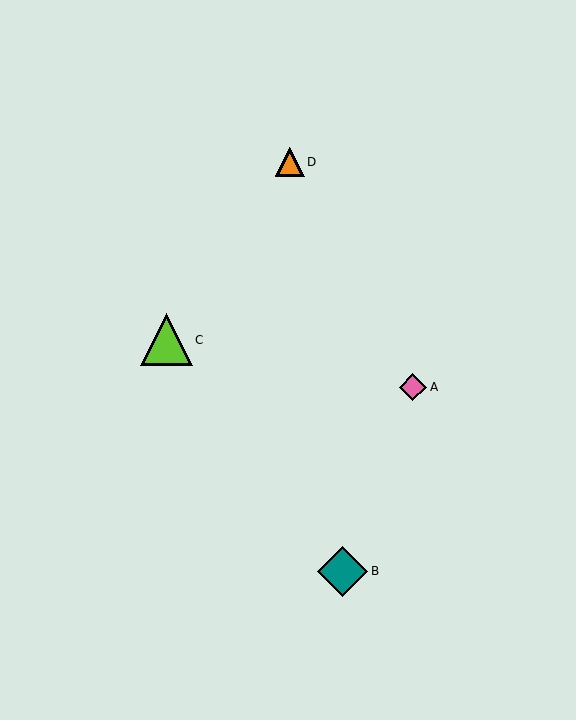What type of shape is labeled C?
Shape C is a lime triangle.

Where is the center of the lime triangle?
The center of the lime triangle is at (166, 340).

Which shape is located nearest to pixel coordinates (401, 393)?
The pink diamond (labeled A) at (413, 387) is nearest to that location.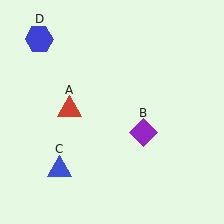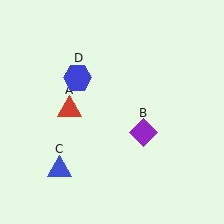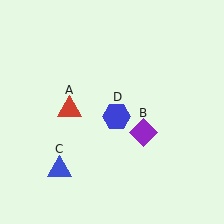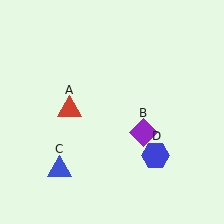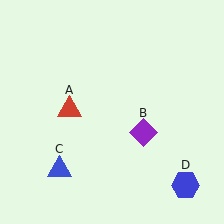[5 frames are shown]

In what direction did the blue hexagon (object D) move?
The blue hexagon (object D) moved down and to the right.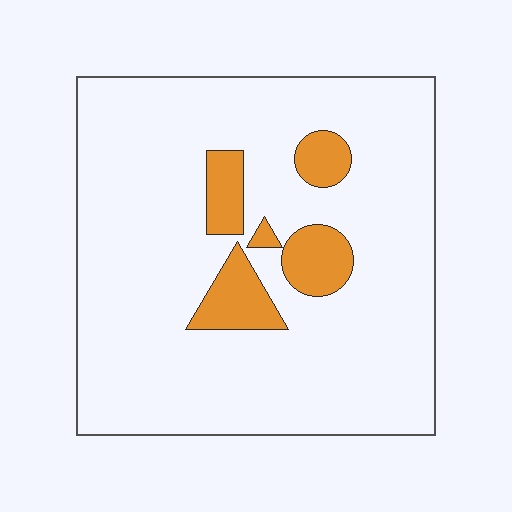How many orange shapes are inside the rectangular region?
5.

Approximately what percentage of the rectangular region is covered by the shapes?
Approximately 10%.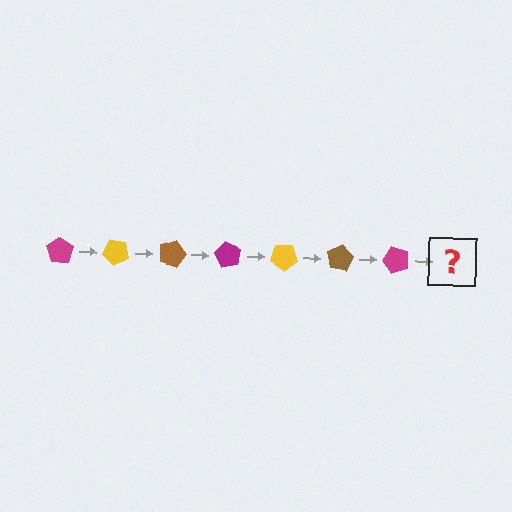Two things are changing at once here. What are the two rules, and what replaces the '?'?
The two rules are that it rotates 45 degrees each step and the color cycles through magenta, yellow, and brown. The '?' should be a yellow pentagon, rotated 315 degrees from the start.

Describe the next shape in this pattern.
It should be a yellow pentagon, rotated 315 degrees from the start.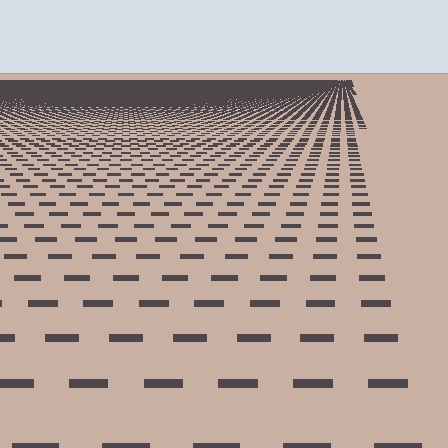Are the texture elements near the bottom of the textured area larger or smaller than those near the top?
Larger. Near the bottom, elements are closer to the viewer and appear at a bigger on-screen size.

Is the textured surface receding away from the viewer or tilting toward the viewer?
The surface is receding away from the viewer. Texture elements get smaller and denser toward the top.